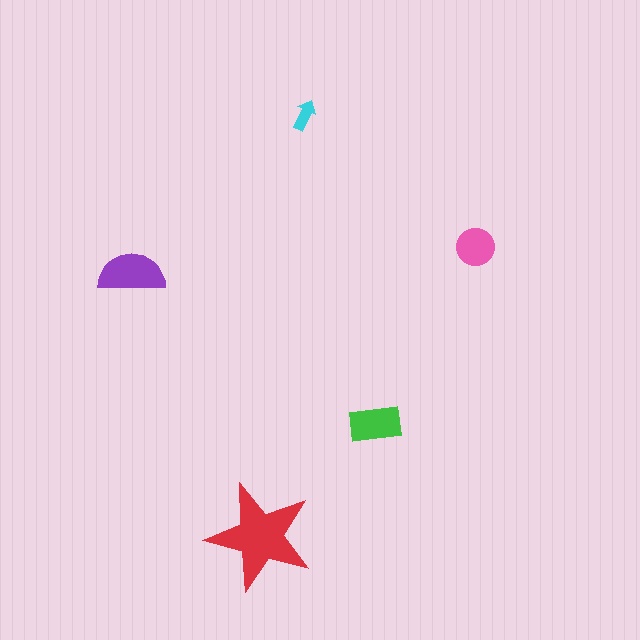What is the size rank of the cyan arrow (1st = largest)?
5th.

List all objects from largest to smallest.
The red star, the purple semicircle, the green rectangle, the pink circle, the cyan arrow.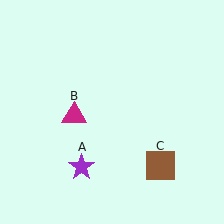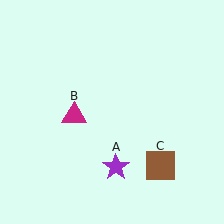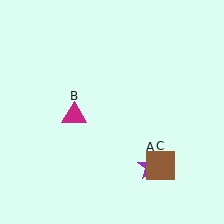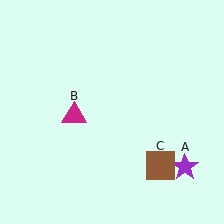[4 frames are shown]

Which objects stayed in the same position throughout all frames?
Magenta triangle (object B) and brown square (object C) remained stationary.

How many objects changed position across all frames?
1 object changed position: purple star (object A).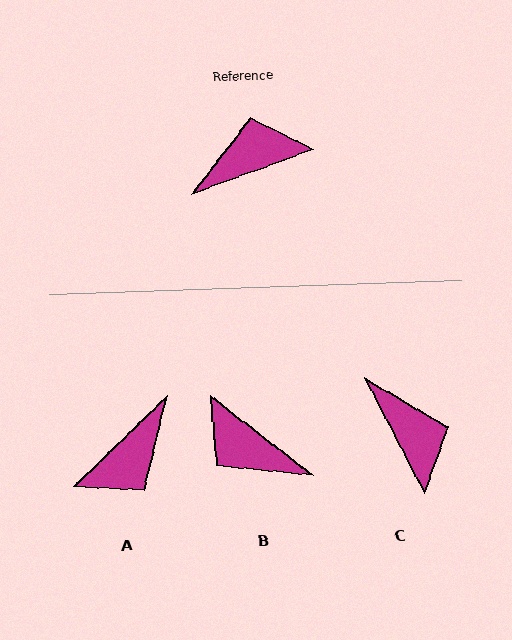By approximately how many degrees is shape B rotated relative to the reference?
Approximately 122 degrees counter-clockwise.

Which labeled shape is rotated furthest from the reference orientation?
A, about 156 degrees away.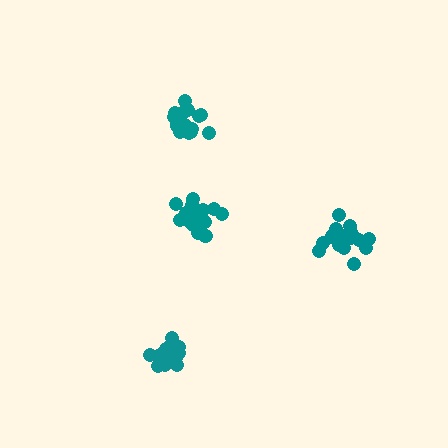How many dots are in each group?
Group 1: 15 dots, Group 2: 18 dots, Group 3: 20 dots, Group 4: 21 dots (74 total).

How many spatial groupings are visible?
There are 4 spatial groupings.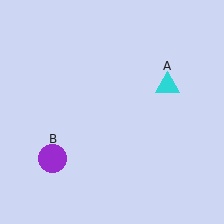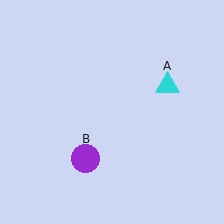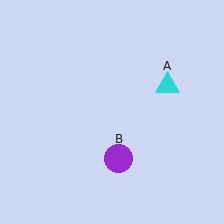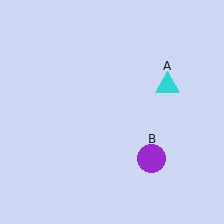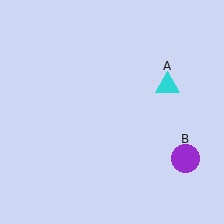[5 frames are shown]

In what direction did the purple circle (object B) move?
The purple circle (object B) moved right.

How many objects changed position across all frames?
1 object changed position: purple circle (object B).